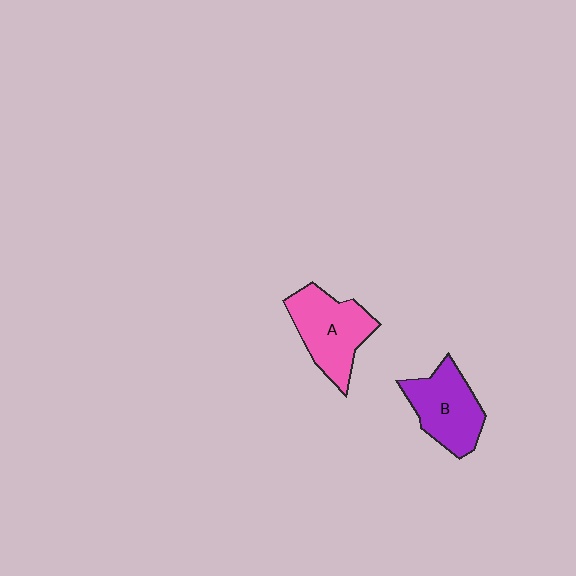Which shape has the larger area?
Shape A (pink).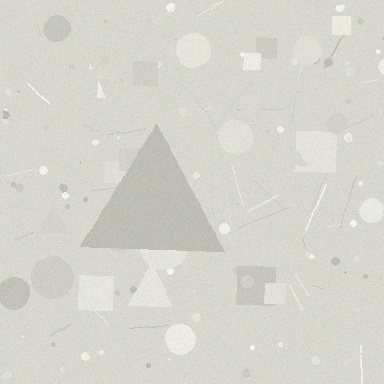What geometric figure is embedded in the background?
A triangle is embedded in the background.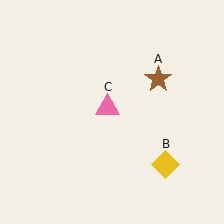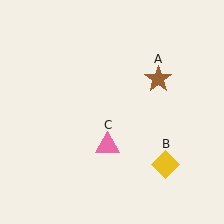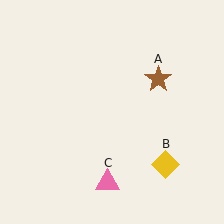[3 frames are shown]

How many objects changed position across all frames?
1 object changed position: pink triangle (object C).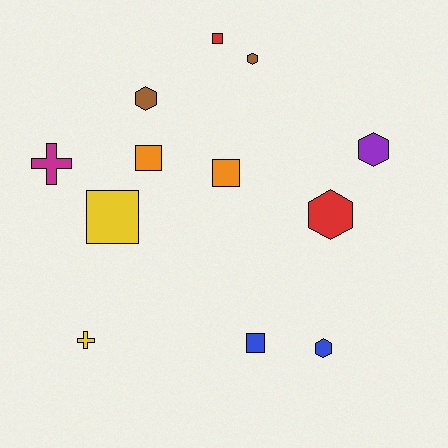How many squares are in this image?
There are 5 squares.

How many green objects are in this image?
There are no green objects.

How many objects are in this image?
There are 12 objects.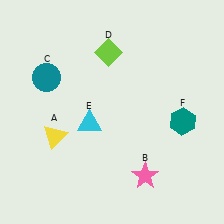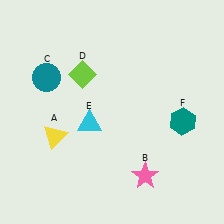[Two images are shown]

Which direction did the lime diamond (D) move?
The lime diamond (D) moved left.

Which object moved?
The lime diamond (D) moved left.